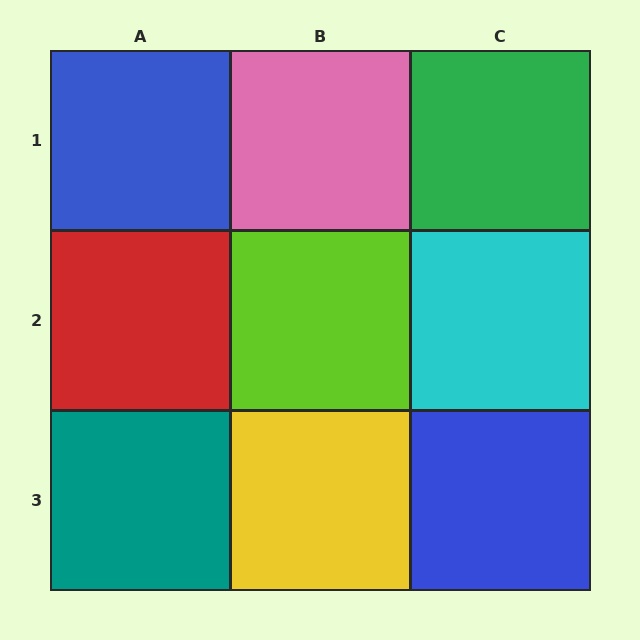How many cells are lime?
1 cell is lime.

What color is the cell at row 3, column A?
Teal.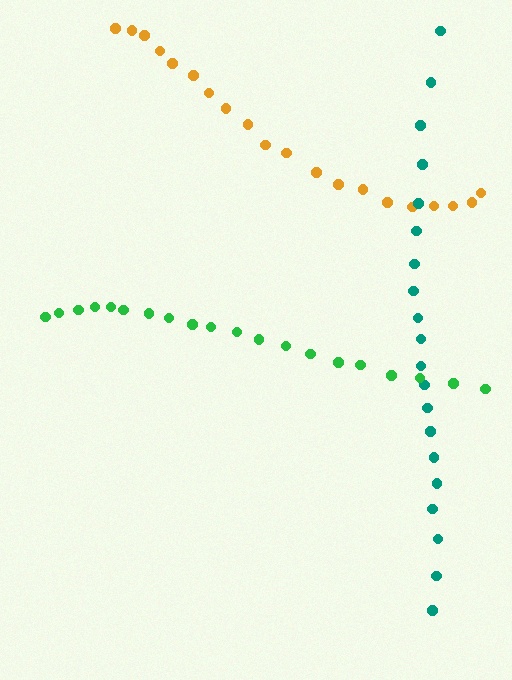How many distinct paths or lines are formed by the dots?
There are 3 distinct paths.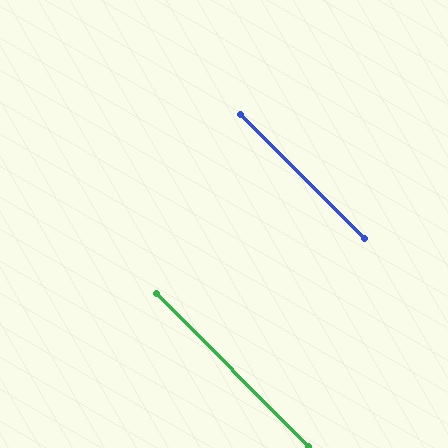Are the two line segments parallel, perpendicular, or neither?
Parallel — their directions differ by only 0.0°.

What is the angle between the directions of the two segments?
Approximately 0 degrees.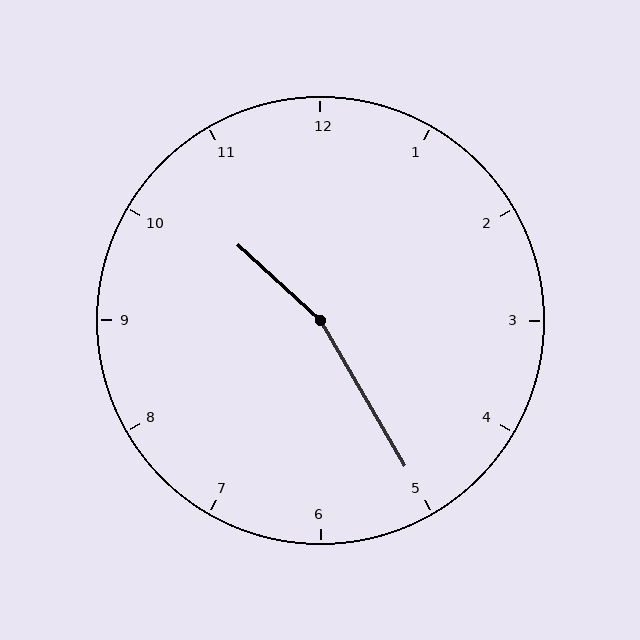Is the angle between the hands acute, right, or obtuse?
It is obtuse.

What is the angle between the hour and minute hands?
Approximately 162 degrees.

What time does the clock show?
10:25.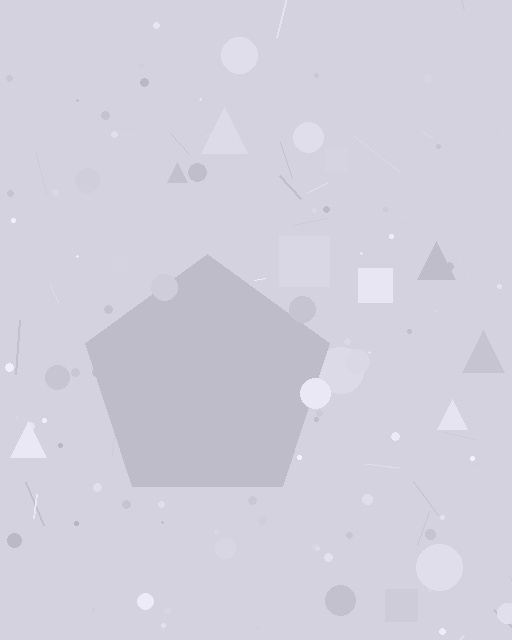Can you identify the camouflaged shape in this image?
The camouflaged shape is a pentagon.